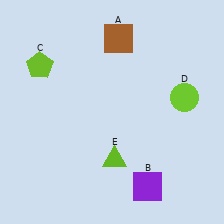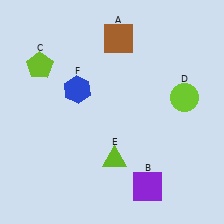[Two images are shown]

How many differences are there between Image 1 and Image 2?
There is 1 difference between the two images.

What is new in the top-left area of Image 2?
A blue hexagon (F) was added in the top-left area of Image 2.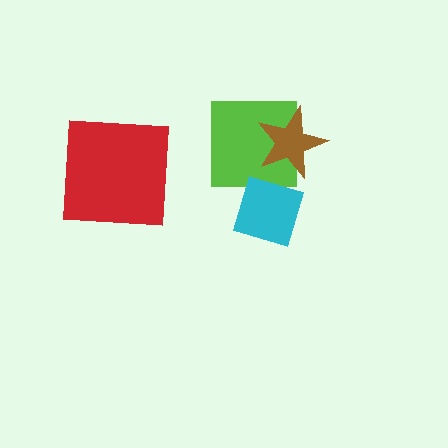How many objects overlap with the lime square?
2 objects overlap with the lime square.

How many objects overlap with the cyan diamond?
1 object overlaps with the cyan diamond.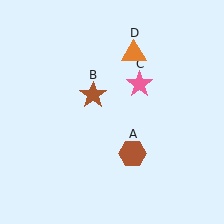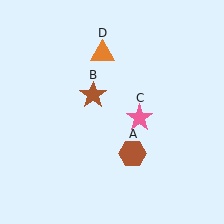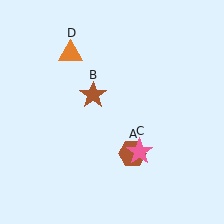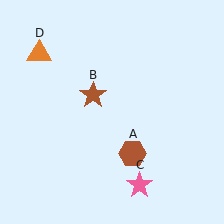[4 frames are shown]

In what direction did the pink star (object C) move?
The pink star (object C) moved down.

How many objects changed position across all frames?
2 objects changed position: pink star (object C), orange triangle (object D).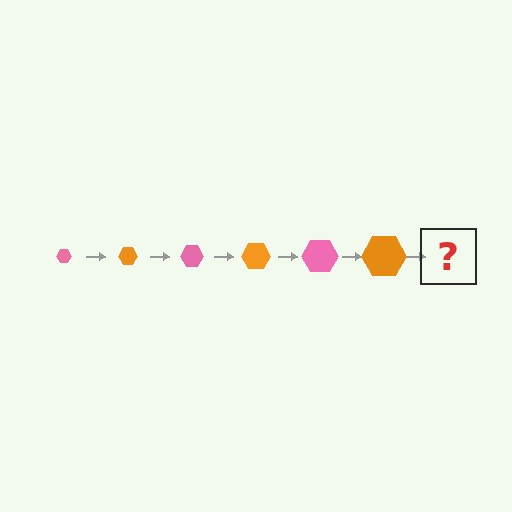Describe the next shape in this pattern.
It should be a pink hexagon, larger than the previous one.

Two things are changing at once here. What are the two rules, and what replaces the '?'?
The two rules are that the hexagon grows larger each step and the color cycles through pink and orange. The '?' should be a pink hexagon, larger than the previous one.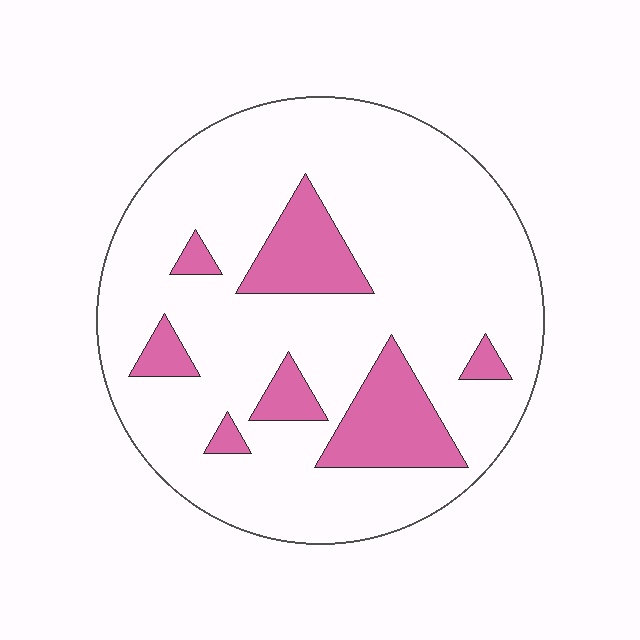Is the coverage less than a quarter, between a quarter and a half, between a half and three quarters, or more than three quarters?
Less than a quarter.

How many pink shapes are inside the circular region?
7.